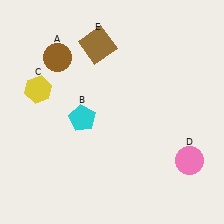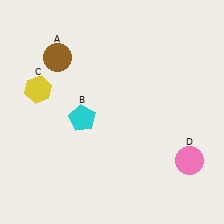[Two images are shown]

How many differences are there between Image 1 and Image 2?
There is 1 difference between the two images.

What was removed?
The brown square (E) was removed in Image 2.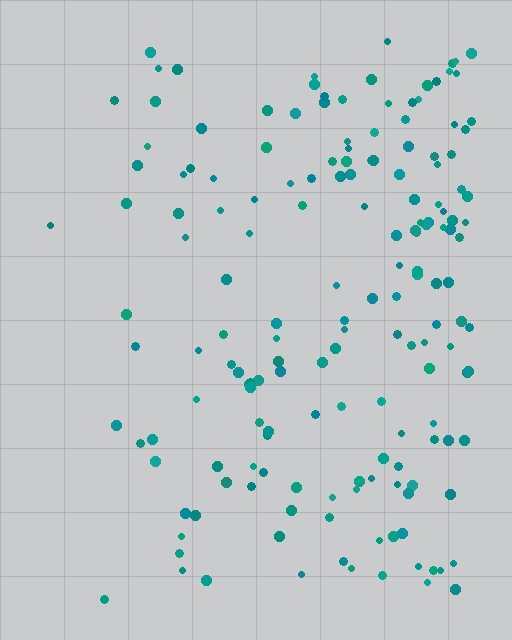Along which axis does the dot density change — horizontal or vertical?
Horizontal.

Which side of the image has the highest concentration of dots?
The right.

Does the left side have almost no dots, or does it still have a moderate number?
Still a moderate number, just noticeably fewer than the right.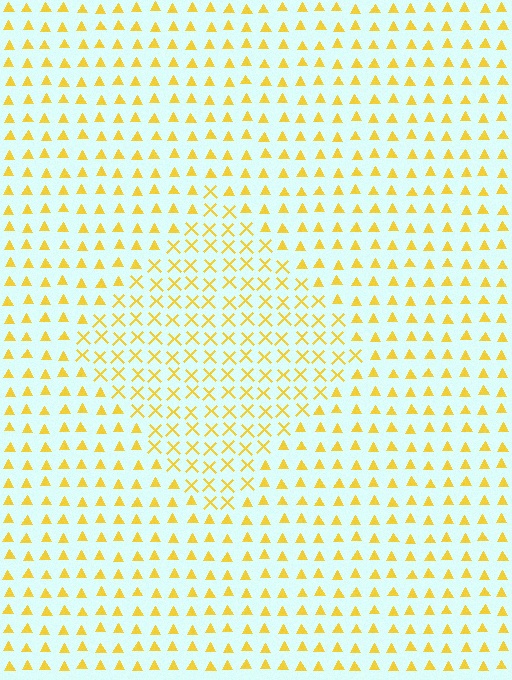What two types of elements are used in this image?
The image uses X marks inside the diamond region and triangles outside it.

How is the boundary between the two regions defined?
The boundary is defined by a change in element shape: X marks inside vs. triangles outside. All elements share the same color and spacing.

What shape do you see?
I see a diamond.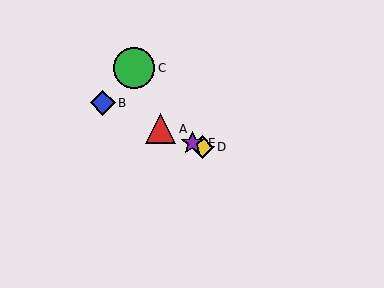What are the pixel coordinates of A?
Object A is at (160, 129).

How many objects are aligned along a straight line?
4 objects (A, B, D, E) are aligned along a straight line.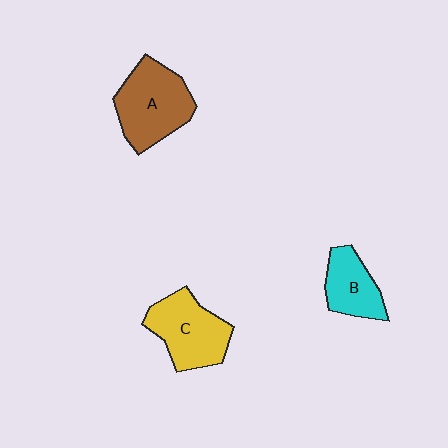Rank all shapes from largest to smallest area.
From largest to smallest: A (brown), C (yellow), B (cyan).